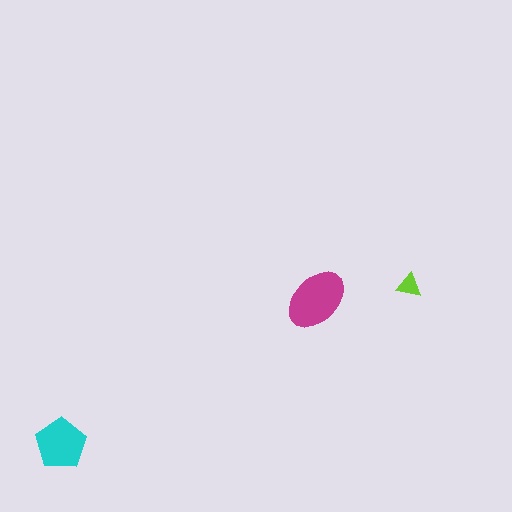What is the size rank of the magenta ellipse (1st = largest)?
1st.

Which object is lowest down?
The cyan pentagon is bottommost.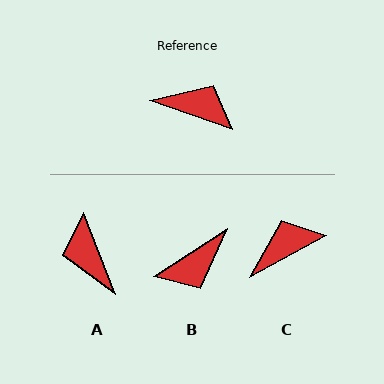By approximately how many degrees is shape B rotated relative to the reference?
Approximately 127 degrees clockwise.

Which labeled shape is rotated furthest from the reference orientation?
A, about 130 degrees away.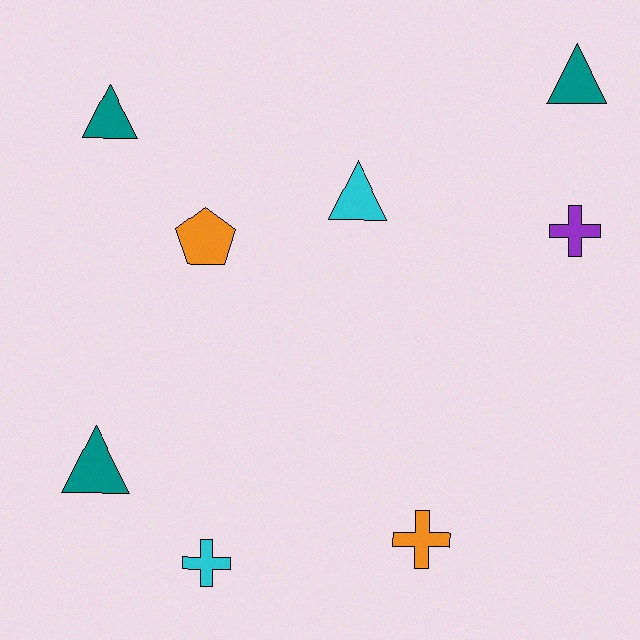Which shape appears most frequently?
Triangle, with 4 objects.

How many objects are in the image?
There are 8 objects.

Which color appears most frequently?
Teal, with 3 objects.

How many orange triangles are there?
There are no orange triangles.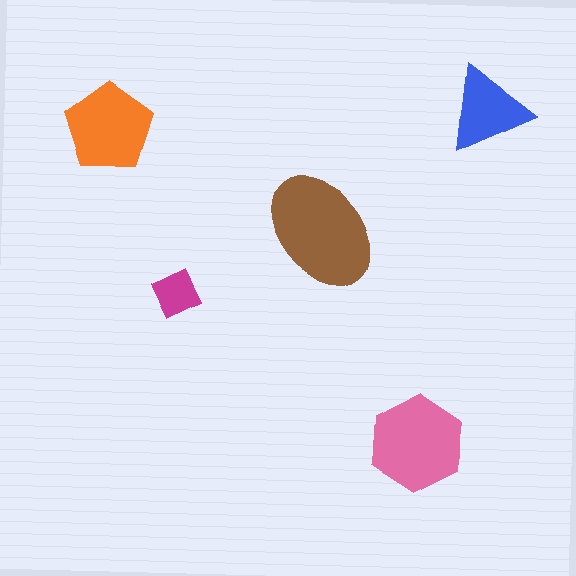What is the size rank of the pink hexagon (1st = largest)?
2nd.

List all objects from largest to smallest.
The brown ellipse, the pink hexagon, the orange pentagon, the blue triangle, the magenta diamond.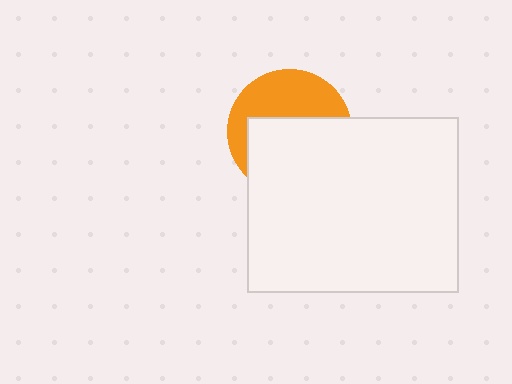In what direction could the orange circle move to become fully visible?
The orange circle could move up. That would shift it out from behind the white rectangle entirely.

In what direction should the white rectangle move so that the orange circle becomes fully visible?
The white rectangle should move down. That is the shortest direction to clear the overlap and leave the orange circle fully visible.